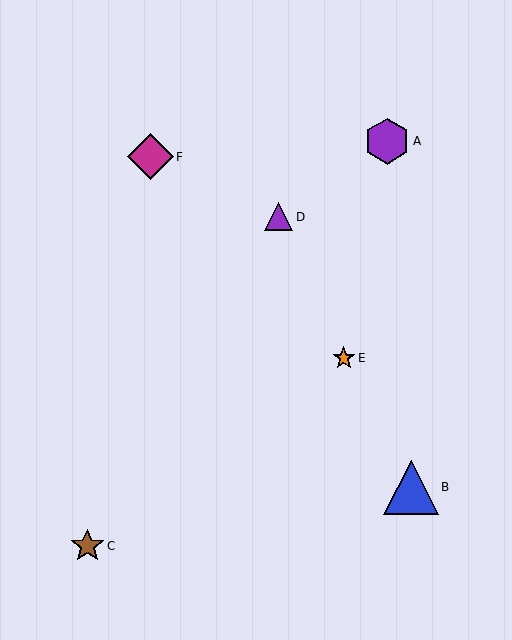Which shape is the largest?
The blue triangle (labeled B) is the largest.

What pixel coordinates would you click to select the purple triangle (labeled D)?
Click at (279, 217) to select the purple triangle D.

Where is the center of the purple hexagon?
The center of the purple hexagon is at (387, 141).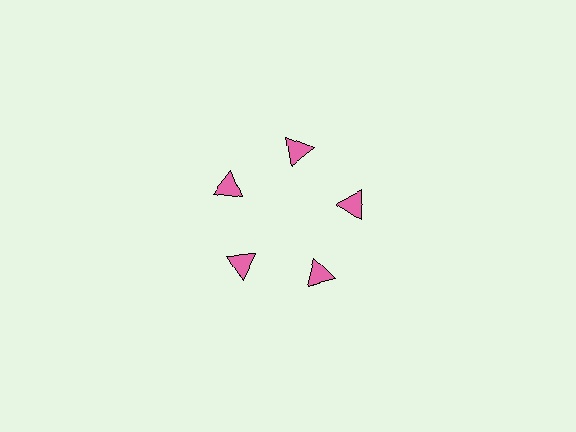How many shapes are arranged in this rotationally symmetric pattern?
There are 5 shapes, arranged in 5 groups of 1.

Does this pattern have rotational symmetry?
Yes, this pattern has 5-fold rotational symmetry. It looks the same after rotating 72 degrees around the center.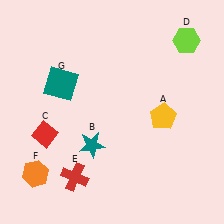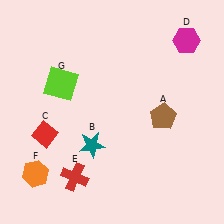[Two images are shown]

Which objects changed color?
A changed from yellow to brown. D changed from lime to magenta. G changed from teal to lime.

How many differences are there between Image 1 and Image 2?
There are 3 differences between the two images.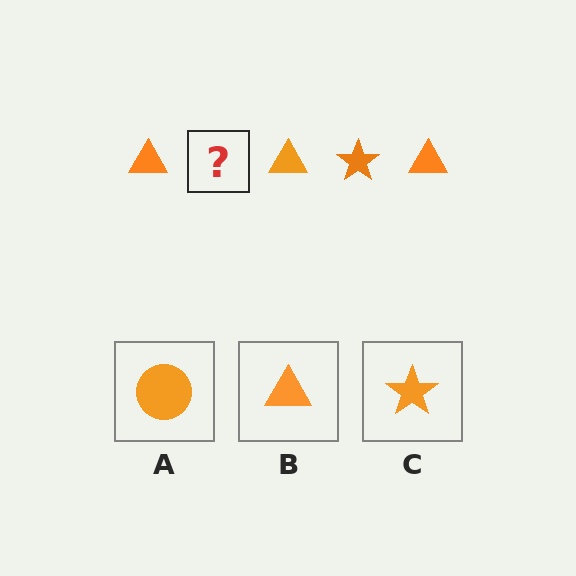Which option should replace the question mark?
Option C.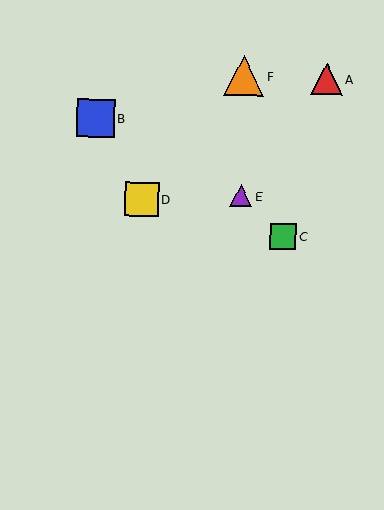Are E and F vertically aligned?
Yes, both are at x≈241.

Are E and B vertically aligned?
No, E is at x≈241 and B is at x≈95.